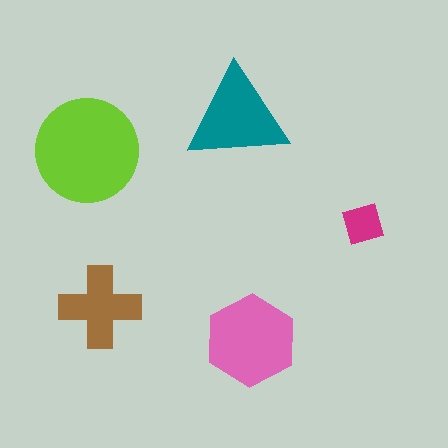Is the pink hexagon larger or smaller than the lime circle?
Smaller.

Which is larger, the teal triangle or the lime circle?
The lime circle.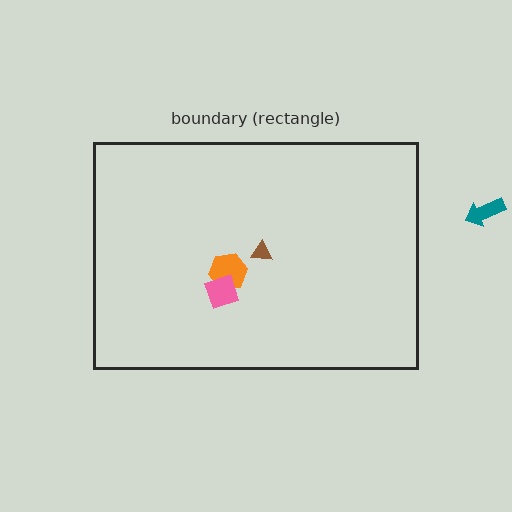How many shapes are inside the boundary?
3 inside, 1 outside.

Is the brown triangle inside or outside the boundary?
Inside.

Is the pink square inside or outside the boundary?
Inside.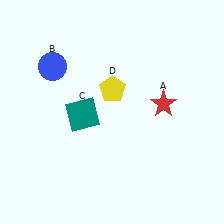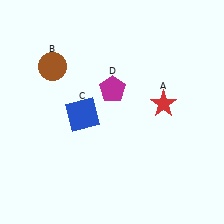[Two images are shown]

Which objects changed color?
B changed from blue to brown. C changed from teal to blue. D changed from yellow to magenta.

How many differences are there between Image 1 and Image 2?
There are 3 differences between the two images.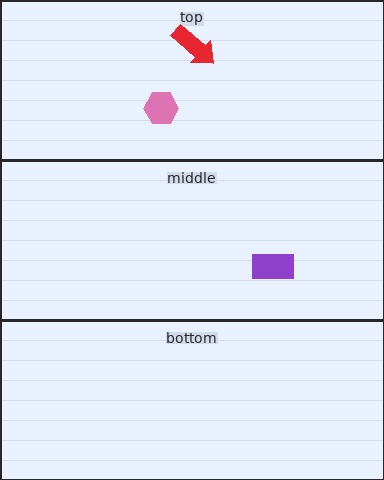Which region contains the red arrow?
The top region.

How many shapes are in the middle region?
1.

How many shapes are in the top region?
2.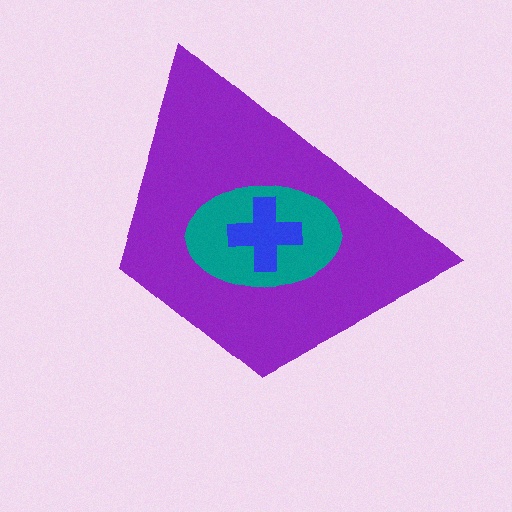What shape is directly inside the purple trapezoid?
The teal ellipse.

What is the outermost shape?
The purple trapezoid.